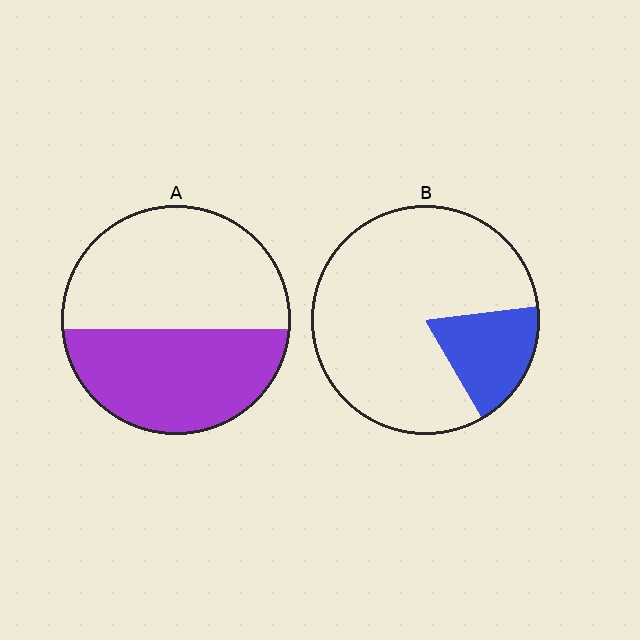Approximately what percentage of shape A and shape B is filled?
A is approximately 45% and B is approximately 20%.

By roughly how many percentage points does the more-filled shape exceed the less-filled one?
By roughly 25 percentage points (A over B).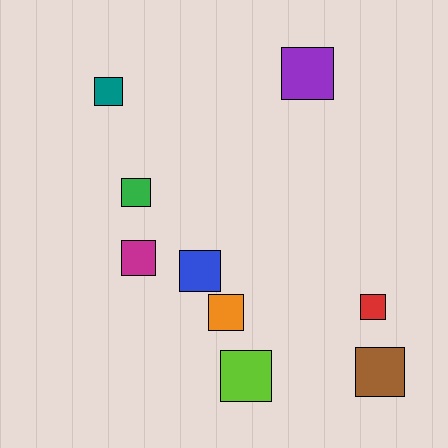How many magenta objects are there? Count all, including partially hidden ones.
There is 1 magenta object.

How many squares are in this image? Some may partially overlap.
There are 9 squares.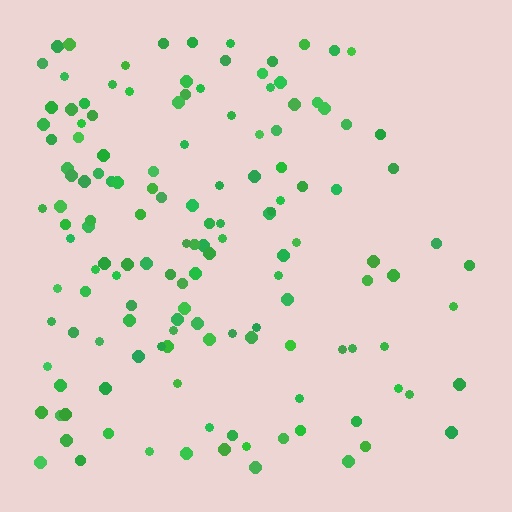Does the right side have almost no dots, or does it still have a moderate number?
Still a moderate number, just noticeably fewer than the left.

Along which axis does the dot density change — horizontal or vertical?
Horizontal.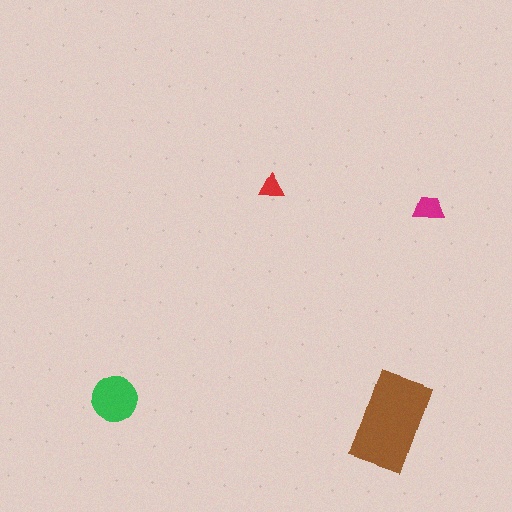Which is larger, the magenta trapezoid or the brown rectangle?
The brown rectangle.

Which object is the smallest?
The red triangle.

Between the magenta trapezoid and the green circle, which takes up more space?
The green circle.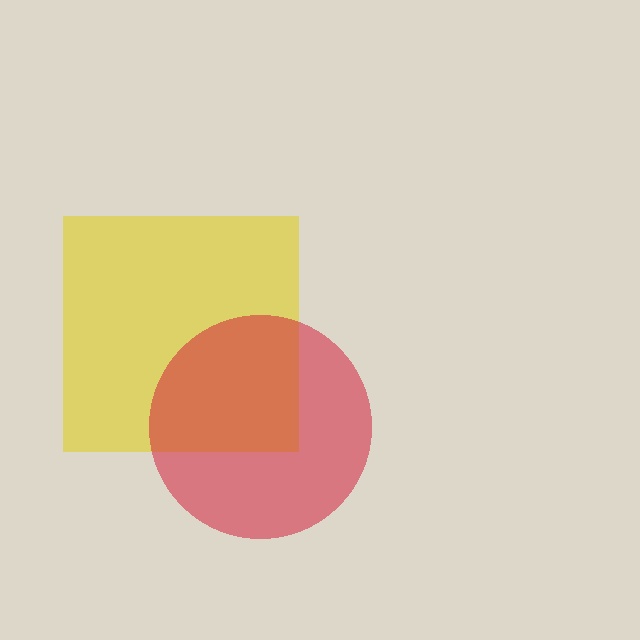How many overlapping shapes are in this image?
There are 2 overlapping shapes in the image.